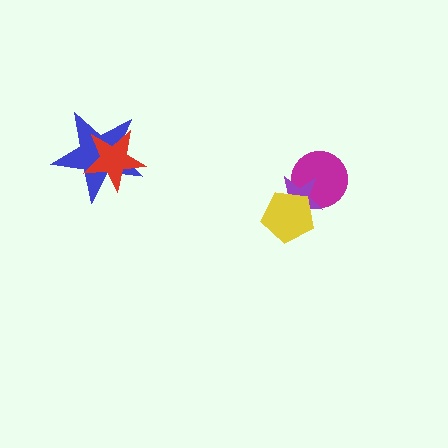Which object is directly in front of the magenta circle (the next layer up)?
The purple star is directly in front of the magenta circle.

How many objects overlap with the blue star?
1 object overlaps with the blue star.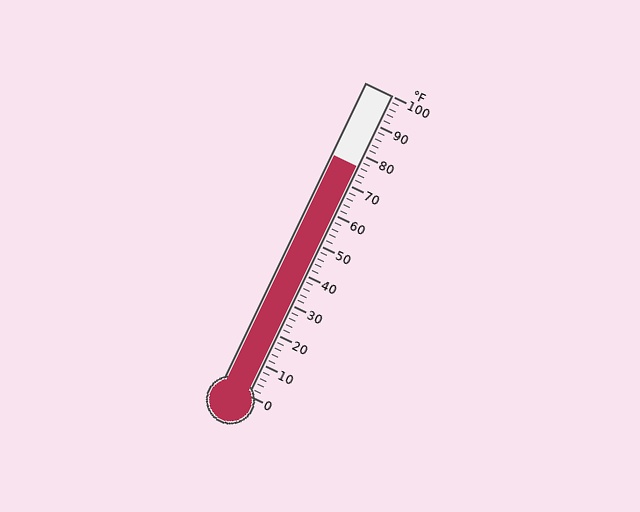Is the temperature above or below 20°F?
The temperature is above 20°F.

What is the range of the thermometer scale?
The thermometer scale ranges from 0°F to 100°F.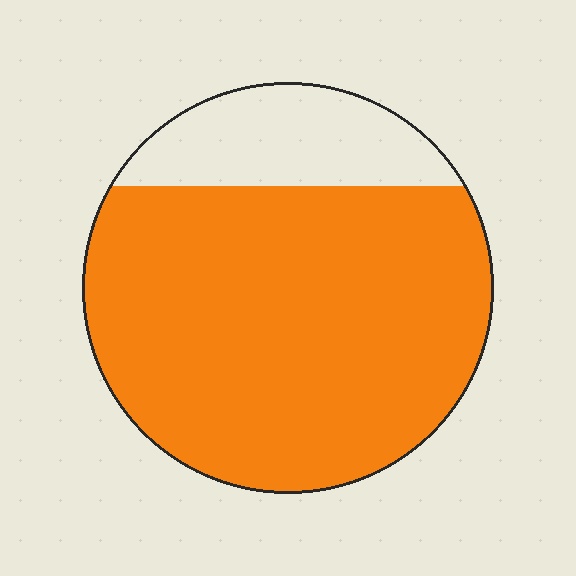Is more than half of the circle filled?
Yes.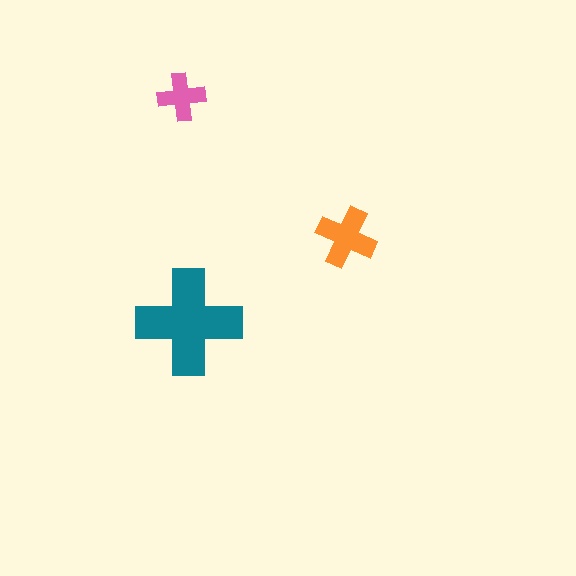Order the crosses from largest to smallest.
the teal one, the orange one, the pink one.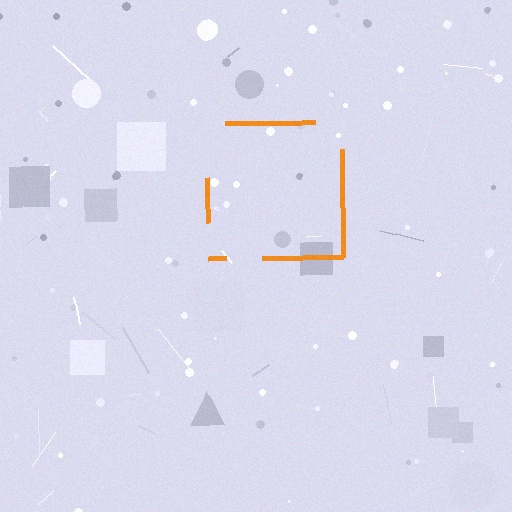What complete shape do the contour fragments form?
The contour fragments form a square.